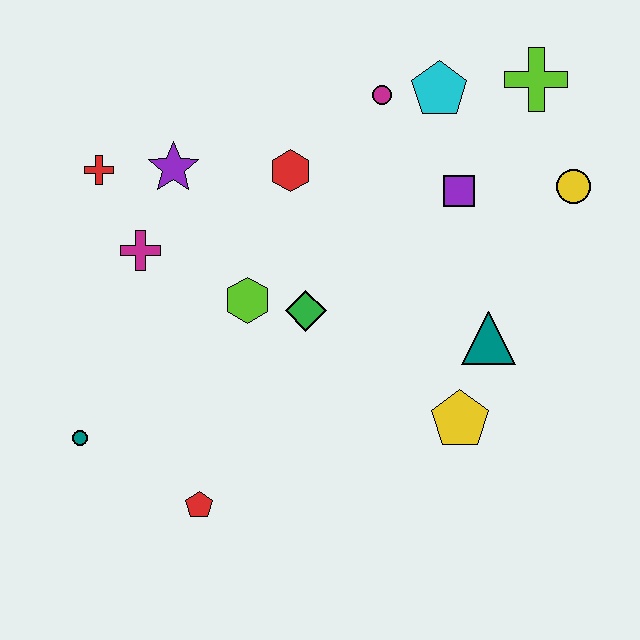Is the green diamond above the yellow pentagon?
Yes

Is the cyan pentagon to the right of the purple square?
No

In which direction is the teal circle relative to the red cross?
The teal circle is below the red cross.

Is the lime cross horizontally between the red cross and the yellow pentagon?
No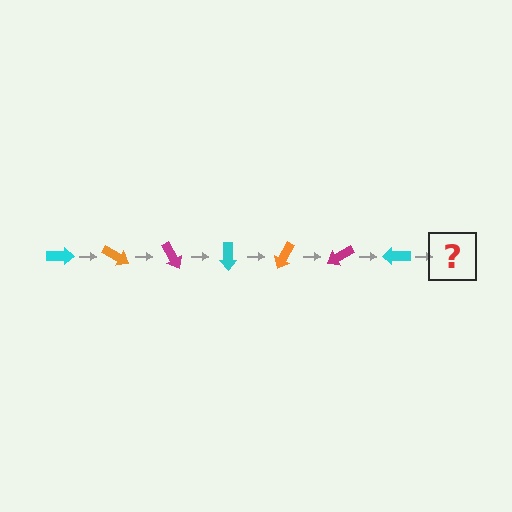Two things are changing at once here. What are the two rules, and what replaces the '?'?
The two rules are that it rotates 30 degrees each step and the color cycles through cyan, orange, and magenta. The '?' should be an orange arrow, rotated 210 degrees from the start.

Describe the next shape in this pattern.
It should be an orange arrow, rotated 210 degrees from the start.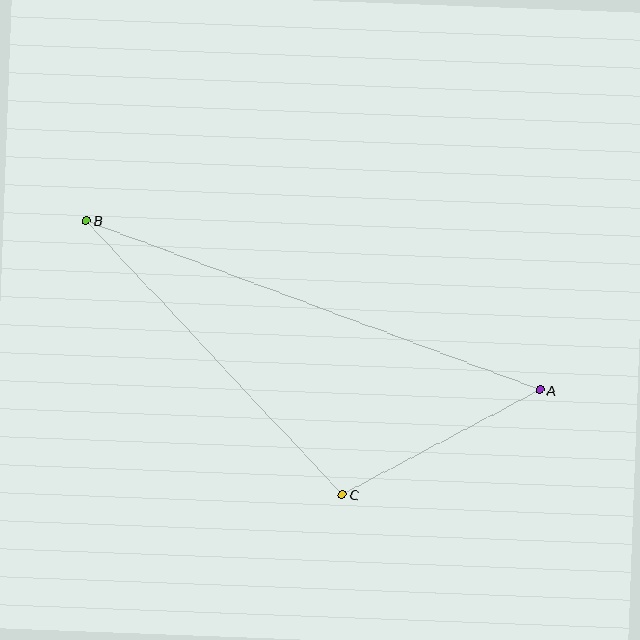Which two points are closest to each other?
Points A and C are closest to each other.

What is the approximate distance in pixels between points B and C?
The distance between B and C is approximately 375 pixels.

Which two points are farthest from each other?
Points A and B are farthest from each other.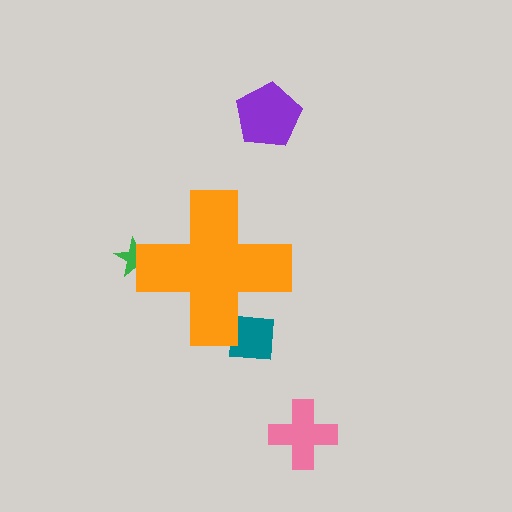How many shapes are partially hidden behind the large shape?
2 shapes are partially hidden.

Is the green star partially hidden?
Yes, the green star is partially hidden behind the orange cross.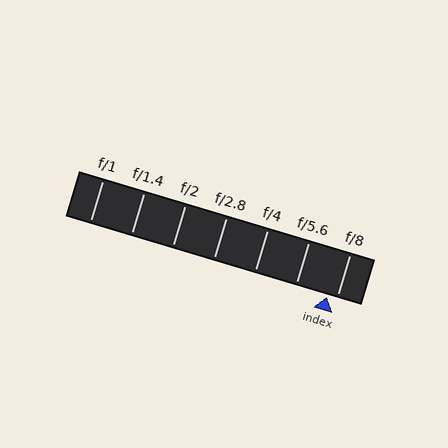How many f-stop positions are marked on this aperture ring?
There are 7 f-stop positions marked.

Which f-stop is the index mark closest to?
The index mark is closest to f/8.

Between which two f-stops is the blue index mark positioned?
The index mark is between f/5.6 and f/8.